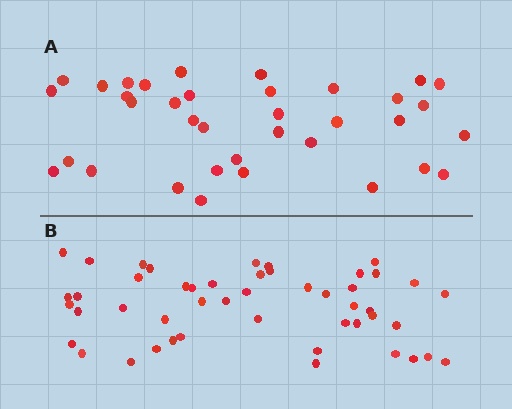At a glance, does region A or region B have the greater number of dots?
Region B (the bottom region) has more dots.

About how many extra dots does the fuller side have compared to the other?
Region B has roughly 12 or so more dots than region A.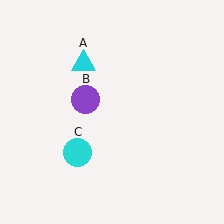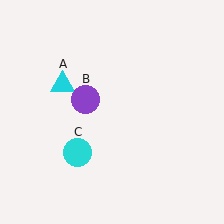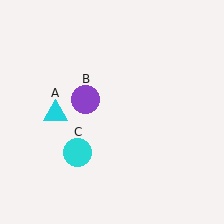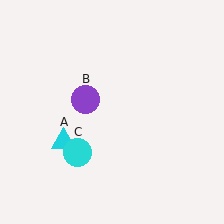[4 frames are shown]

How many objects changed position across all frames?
1 object changed position: cyan triangle (object A).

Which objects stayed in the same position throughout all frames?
Purple circle (object B) and cyan circle (object C) remained stationary.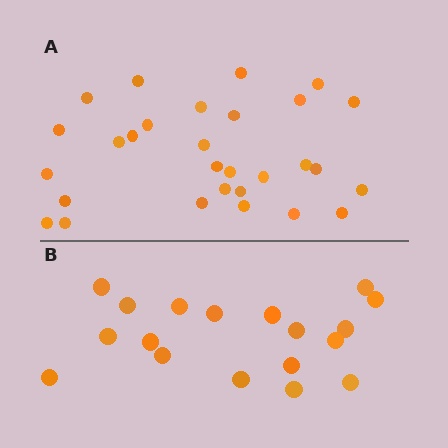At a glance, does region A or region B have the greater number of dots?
Region A (the top region) has more dots.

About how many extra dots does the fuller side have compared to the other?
Region A has roughly 12 or so more dots than region B.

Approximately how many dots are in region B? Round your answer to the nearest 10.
About 20 dots. (The exact count is 18, which rounds to 20.)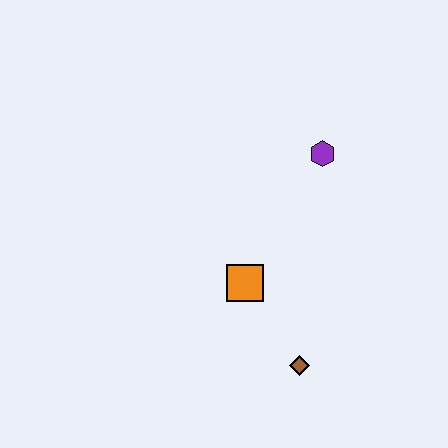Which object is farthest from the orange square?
The purple hexagon is farthest from the orange square.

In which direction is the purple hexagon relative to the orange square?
The purple hexagon is above the orange square.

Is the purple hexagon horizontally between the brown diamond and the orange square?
No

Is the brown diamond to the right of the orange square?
Yes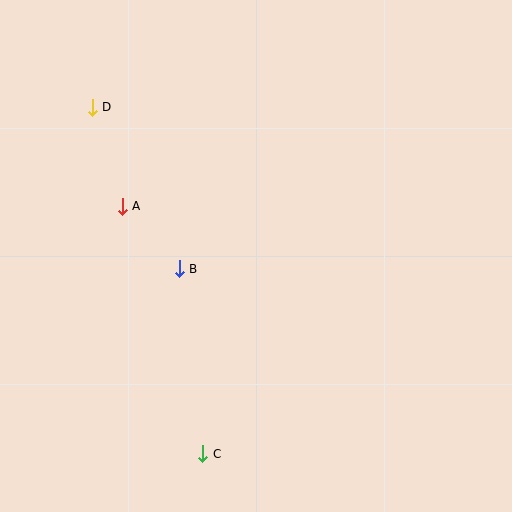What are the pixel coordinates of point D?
Point D is at (92, 108).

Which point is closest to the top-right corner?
Point B is closest to the top-right corner.